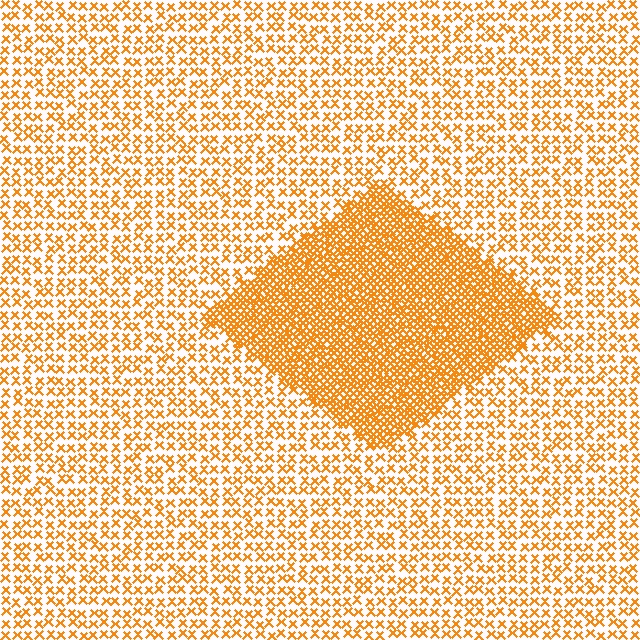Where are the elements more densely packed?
The elements are more densely packed inside the diamond boundary.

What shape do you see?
I see a diamond.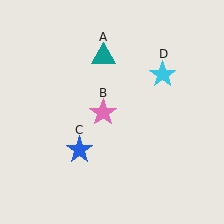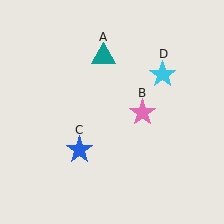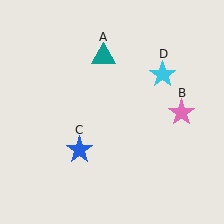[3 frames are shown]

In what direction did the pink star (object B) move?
The pink star (object B) moved right.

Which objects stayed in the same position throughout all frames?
Teal triangle (object A) and blue star (object C) and cyan star (object D) remained stationary.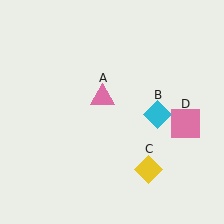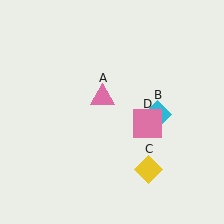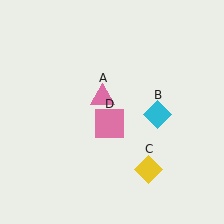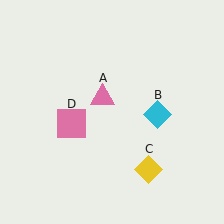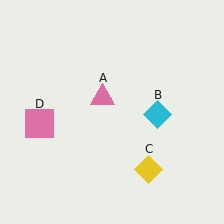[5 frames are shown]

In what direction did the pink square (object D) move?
The pink square (object D) moved left.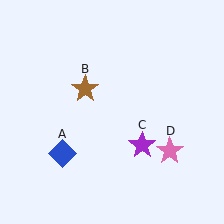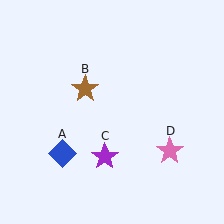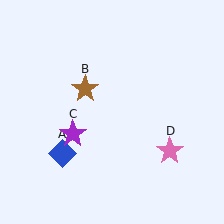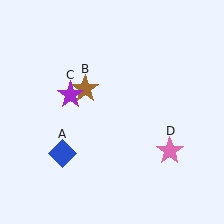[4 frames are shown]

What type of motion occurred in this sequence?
The purple star (object C) rotated clockwise around the center of the scene.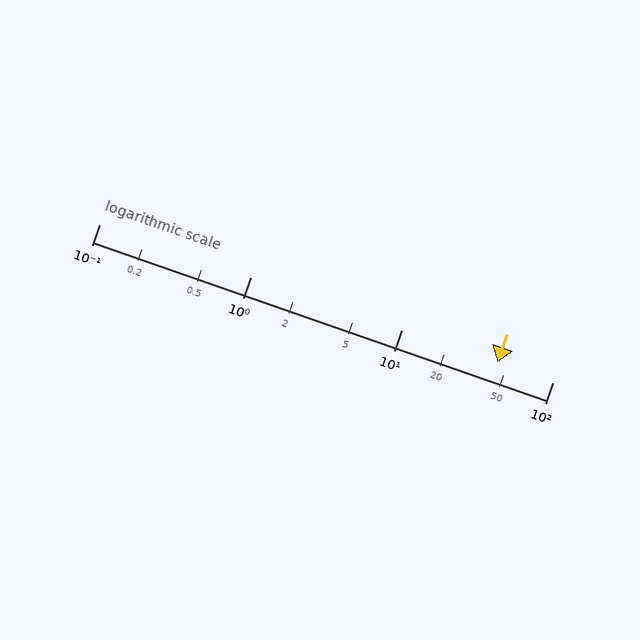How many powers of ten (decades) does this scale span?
The scale spans 3 decades, from 0.1 to 100.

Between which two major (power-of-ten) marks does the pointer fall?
The pointer is between 10 and 100.